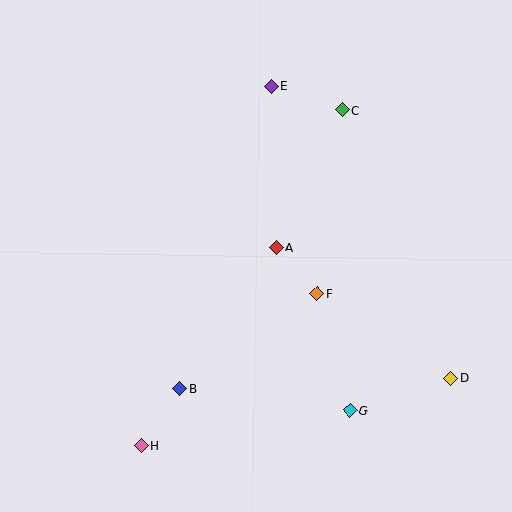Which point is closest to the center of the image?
Point A at (277, 248) is closest to the center.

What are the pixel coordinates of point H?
Point H is at (141, 446).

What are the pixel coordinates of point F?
Point F is at (317, 294).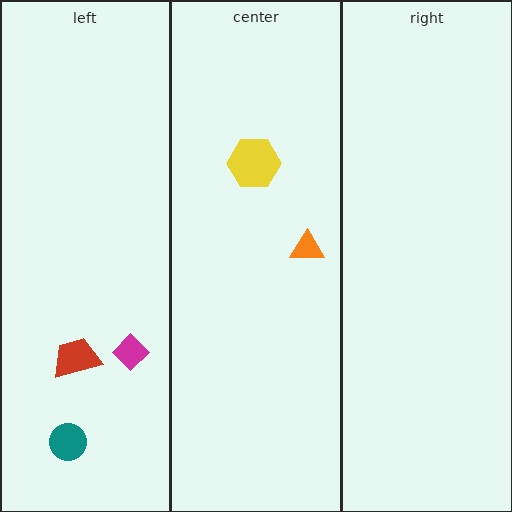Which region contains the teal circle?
The left region.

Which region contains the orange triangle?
The center region.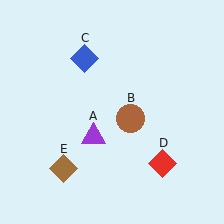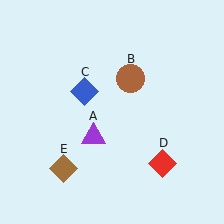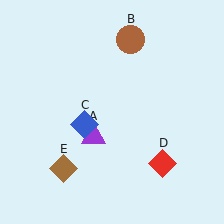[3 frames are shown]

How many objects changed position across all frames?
2 objects changed position: brown circle (object B), blue diamond (object C).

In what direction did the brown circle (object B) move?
The brown circle (object B) moved up.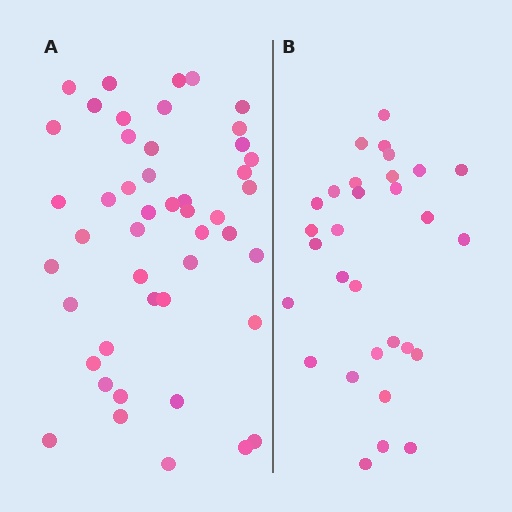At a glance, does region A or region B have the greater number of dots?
Region A (the left region) has more dots.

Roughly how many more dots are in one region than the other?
Region A has approximately 15 more dots than region B.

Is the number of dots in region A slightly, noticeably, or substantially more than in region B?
Region A has substantially more. The ratio is roughly 1.6 to 1.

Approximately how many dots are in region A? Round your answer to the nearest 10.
About 50 dots. (The exact count is 47, which rounds to 50.)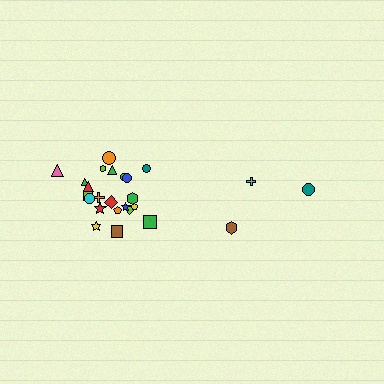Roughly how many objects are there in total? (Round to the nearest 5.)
Roughly 25 objects in total.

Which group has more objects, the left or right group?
The left group.